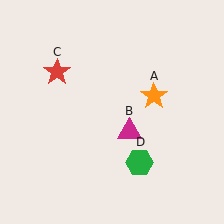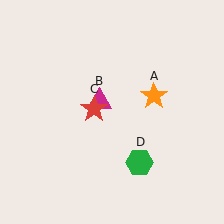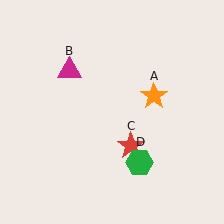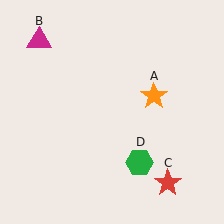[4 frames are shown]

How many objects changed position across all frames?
2 objects changed position: magenta triangle (object B), red star (object C).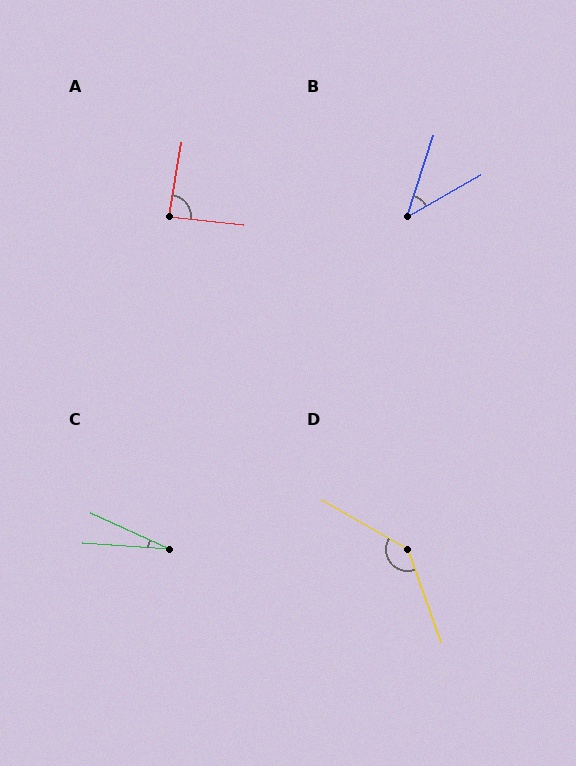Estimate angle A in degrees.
Approximately 86 degrees.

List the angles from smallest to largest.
C (21°), B (42°), A (86°), D (140°).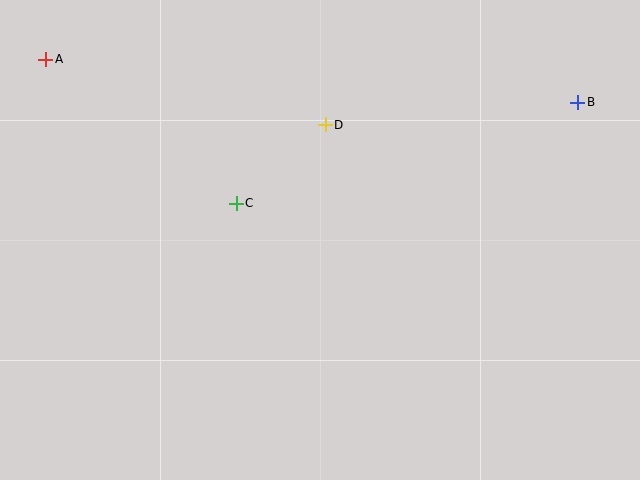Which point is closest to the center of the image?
Point C at (236, 203) is closest to the center.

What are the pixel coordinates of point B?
Point B is at (578, 102).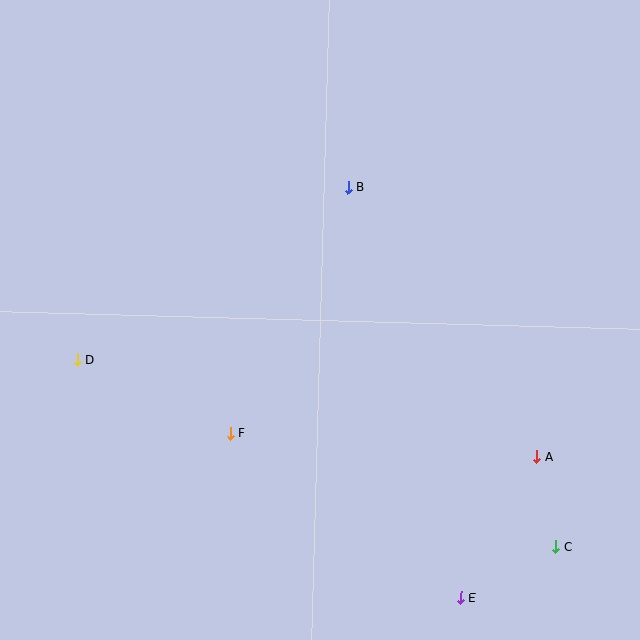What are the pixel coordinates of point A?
Point A is at (537, 457).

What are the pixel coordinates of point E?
Point E is at (461, 598).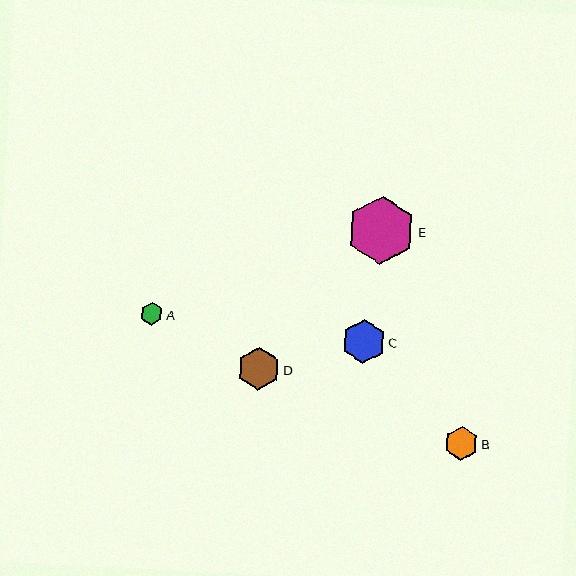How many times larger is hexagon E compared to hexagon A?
Hexagon E is approximately 3.0 times the size of hexagon A.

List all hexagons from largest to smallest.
From largest to smallest: E, C, D, B, A.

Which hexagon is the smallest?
Hexagon A is the smallest with a size of approximately 23 pixels.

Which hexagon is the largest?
Hexagon E is the largest with a size of approximately 68 pixels.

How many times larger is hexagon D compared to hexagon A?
Hexagon D is approximately 1.9 times the size of hexagon A.